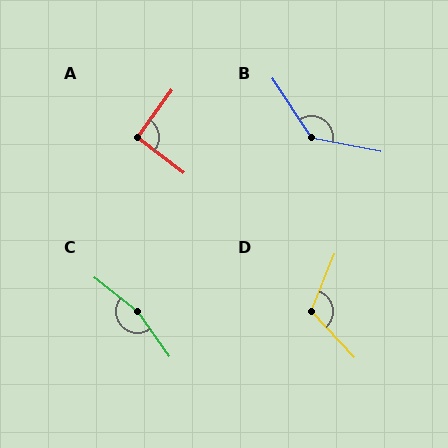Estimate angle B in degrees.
Approximately 134 degrees.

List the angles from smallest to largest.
A (92°), D (114°), B (134°), C (163°).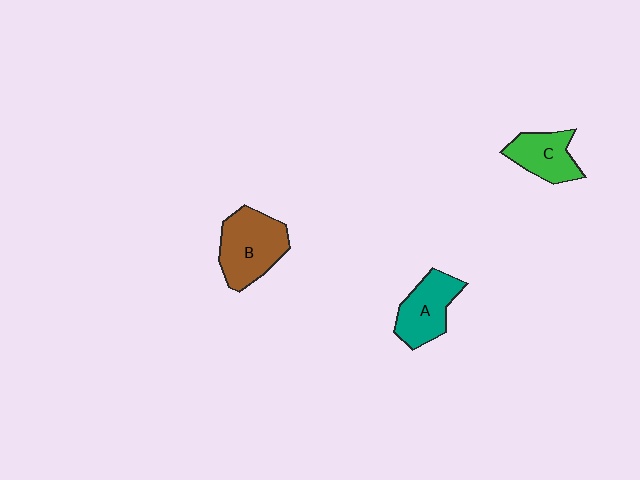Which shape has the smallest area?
Shape C (green).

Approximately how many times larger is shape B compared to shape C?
Approximately 1.5 times.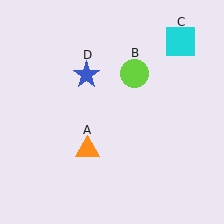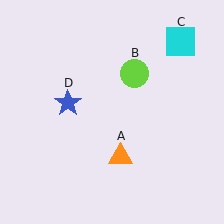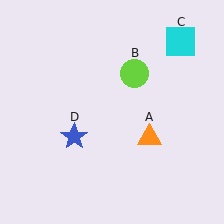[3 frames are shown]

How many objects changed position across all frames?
2 objects changed position: orange triangle (object A), blue star (object D).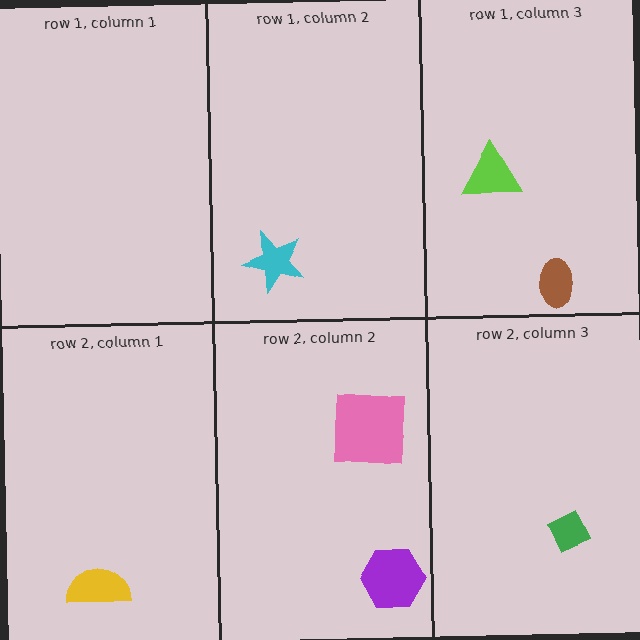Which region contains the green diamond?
The row 2, column 3 region.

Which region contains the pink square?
The row 2, column 2 region.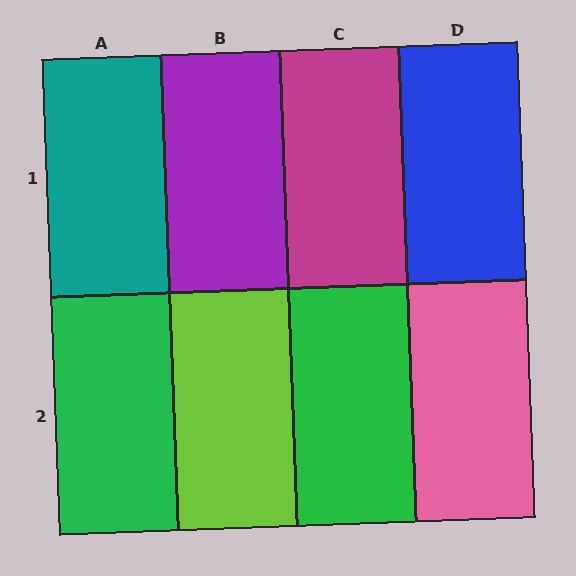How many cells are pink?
1 cell is pink.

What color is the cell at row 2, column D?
Pink.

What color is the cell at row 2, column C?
Green.